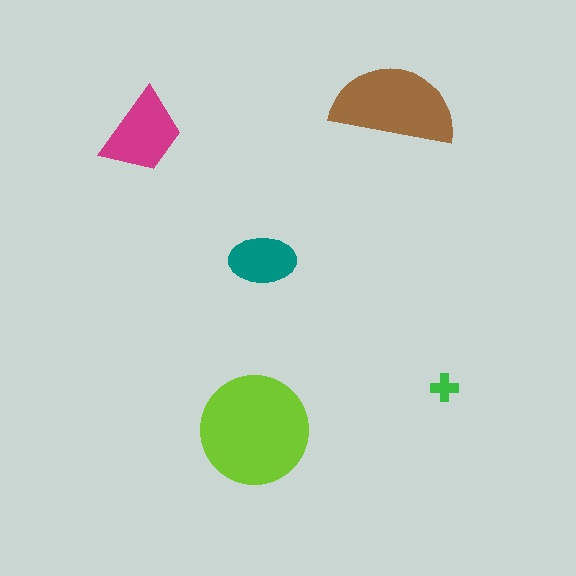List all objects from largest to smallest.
The lime circle, the brown semicircle, the magenta trapezoid, the teal ellipse, the green cross.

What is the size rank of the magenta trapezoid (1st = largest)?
3rd.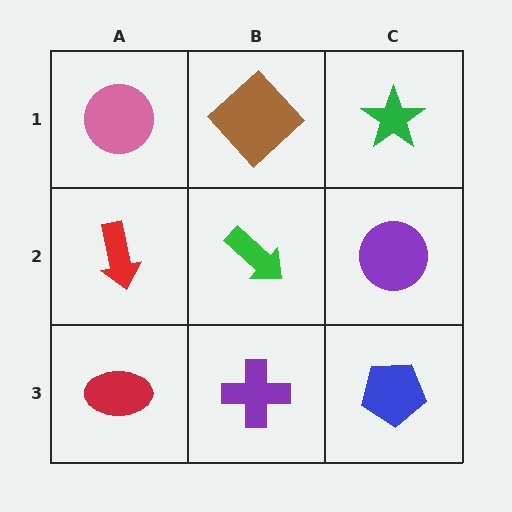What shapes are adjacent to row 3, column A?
A red arrow (row 2, column A), a purple cross (row 3, column B).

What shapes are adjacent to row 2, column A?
A pink circle (row 1, column A), a red ellipse (row 3, column A), a green arrow (row 2, column B).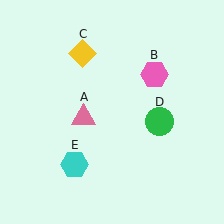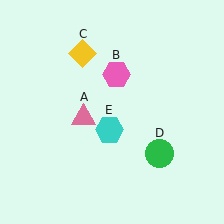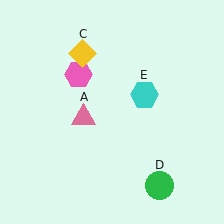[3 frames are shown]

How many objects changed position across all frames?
3 objects changed position: pink hexagon (object B), green circle (object D), cyan hexagon (object E).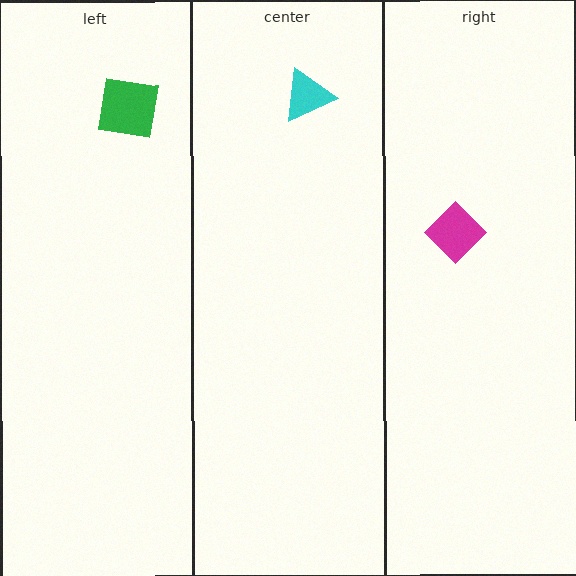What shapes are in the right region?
The magenta diamond.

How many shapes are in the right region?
1.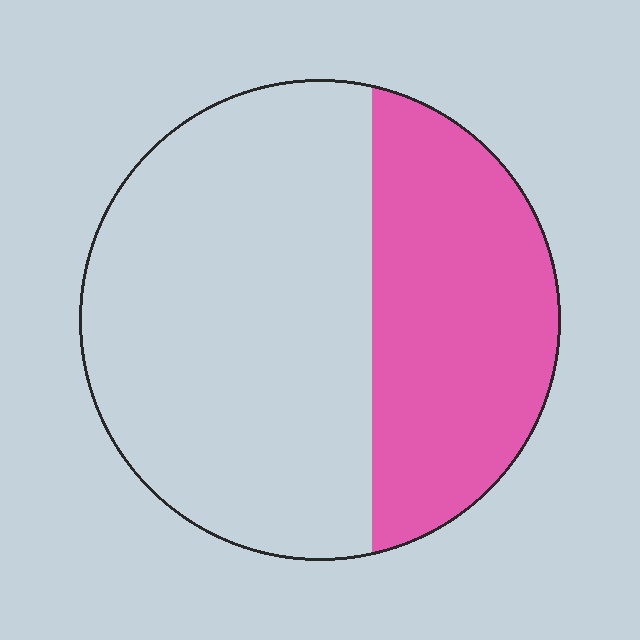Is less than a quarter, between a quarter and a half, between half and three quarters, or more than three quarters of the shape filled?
Between a quarter and a half.